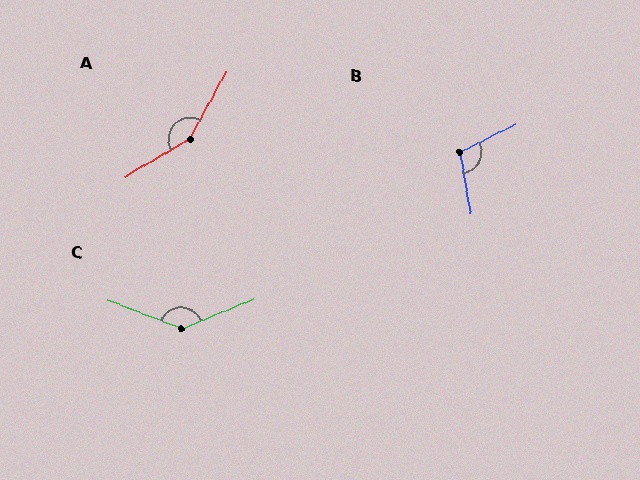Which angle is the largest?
A, at approximately 149 degrees.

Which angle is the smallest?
B, at approximately 107 degrees.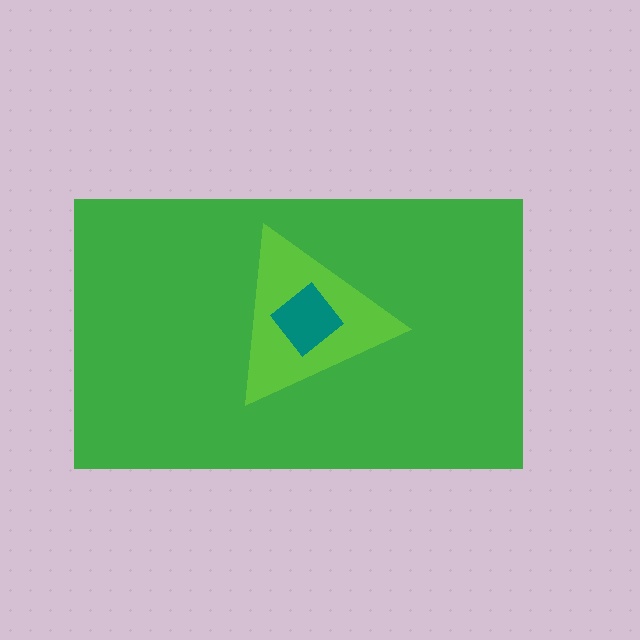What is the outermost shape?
The green rectangle.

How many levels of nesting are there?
3.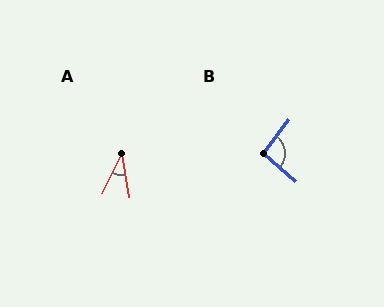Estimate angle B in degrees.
Approximately 94 degrees.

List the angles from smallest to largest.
A (36°), B (94°).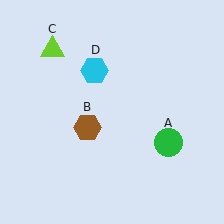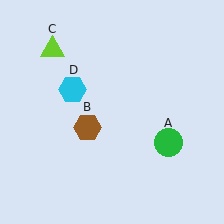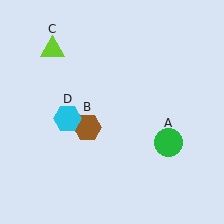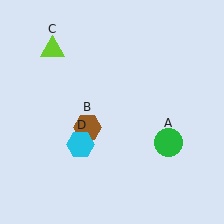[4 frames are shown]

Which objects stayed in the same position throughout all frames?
Green circle (object A) and brown hexagon (object B) and lime triangle (object C) remained stationary.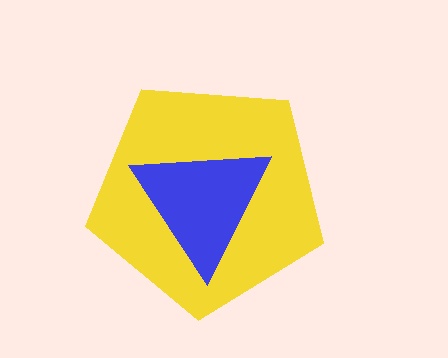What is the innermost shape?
The blue triangle.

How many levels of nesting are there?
2.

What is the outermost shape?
The yellow pentagon.